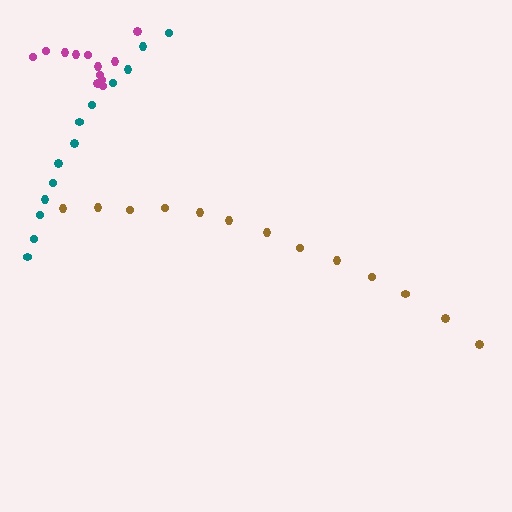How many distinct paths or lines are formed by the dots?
There are 3 distinct paths.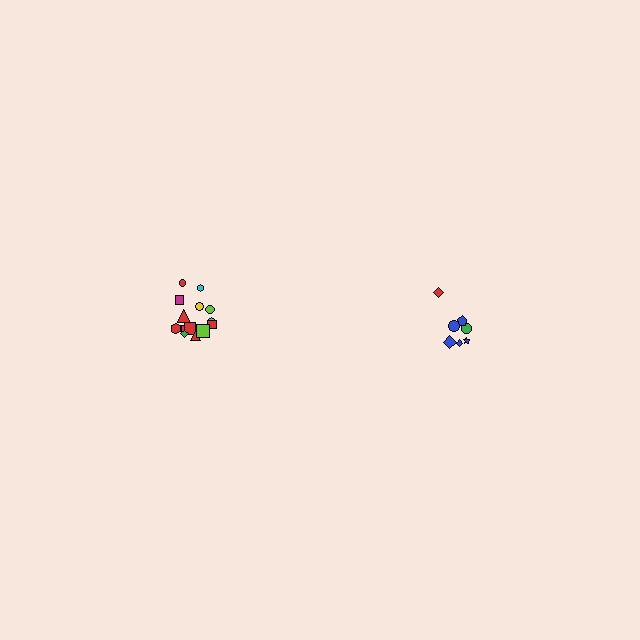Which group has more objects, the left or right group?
The left group.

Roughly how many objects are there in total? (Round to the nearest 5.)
Roughly 20 objects in total.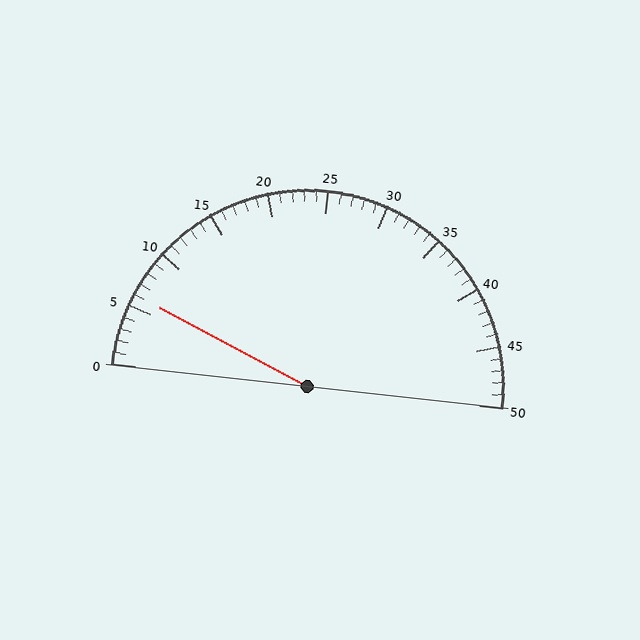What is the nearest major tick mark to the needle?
The nearest major tick mark is 5.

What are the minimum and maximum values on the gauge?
The gauge ranges from 0 to 50.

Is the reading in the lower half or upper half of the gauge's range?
The reading is in the lower half of the range (0 to 50).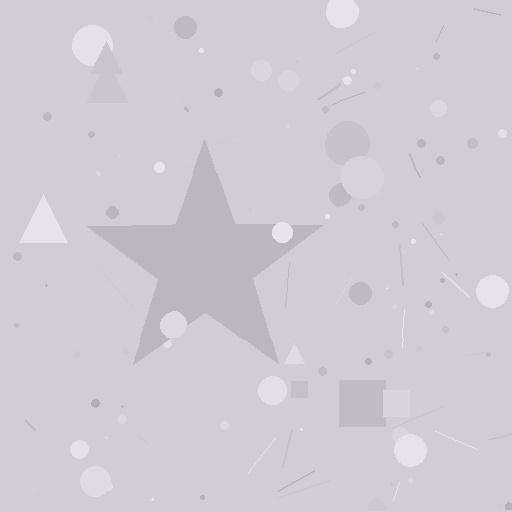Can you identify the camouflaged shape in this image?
The camouflaged shape is a star.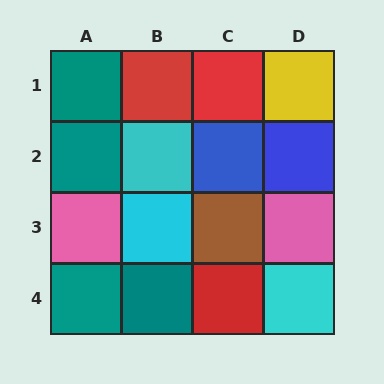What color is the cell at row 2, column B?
Cyan.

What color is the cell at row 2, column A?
Teal.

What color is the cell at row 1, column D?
Yellow.